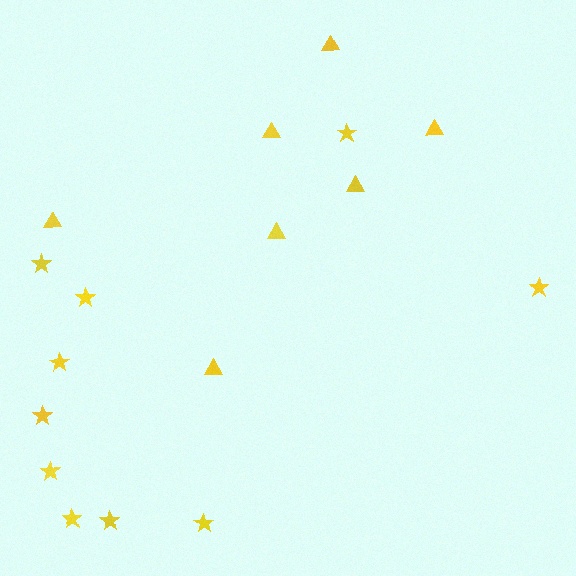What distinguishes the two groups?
There are 2 groups: one group of triangles (7) and one group of stars (10).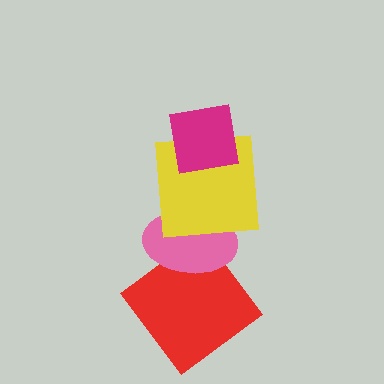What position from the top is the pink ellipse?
The pink ellipse is 3rd from the top.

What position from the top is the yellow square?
The yellow square is 2nd from the top.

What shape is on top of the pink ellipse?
The yellow square is on top of the pink ellipse.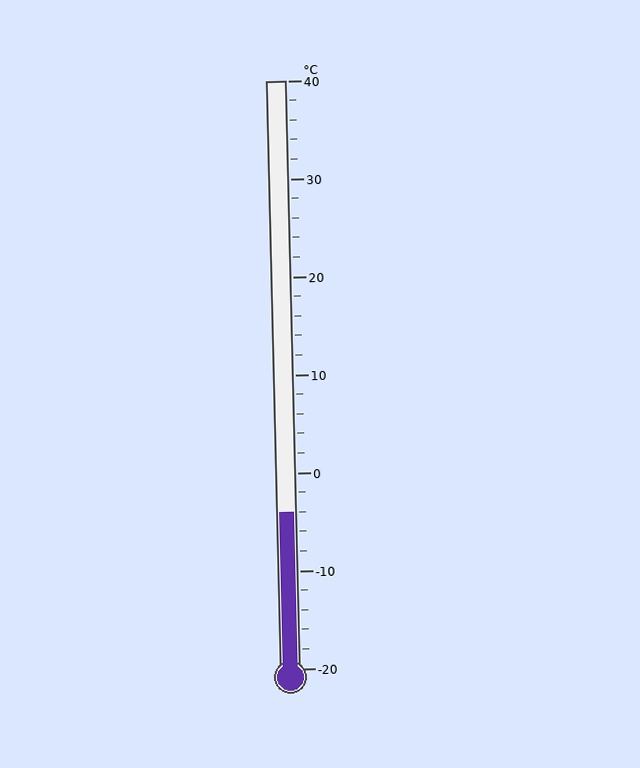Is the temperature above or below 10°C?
The temperature is below 10°C.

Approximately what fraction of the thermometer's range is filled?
The thermometer is filled to approximately 25% of its range.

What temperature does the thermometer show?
The thermometer shows approximately -4°C.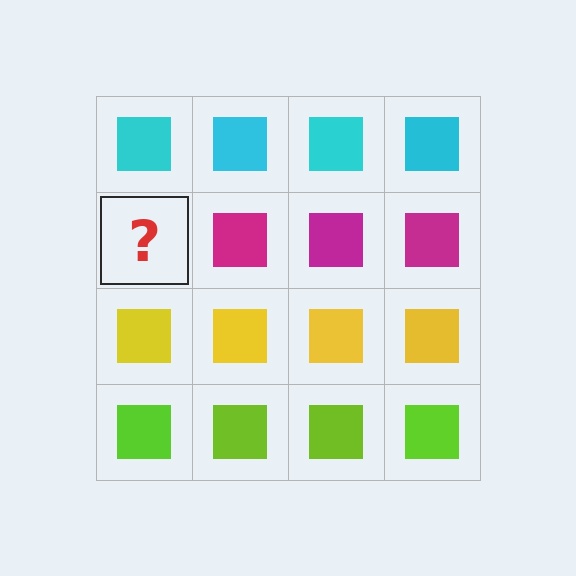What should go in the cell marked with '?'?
The missing cell should contain a magenta square.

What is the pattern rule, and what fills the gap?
The rule is that each row has a consistent color. The gap should be filled with a magenta square.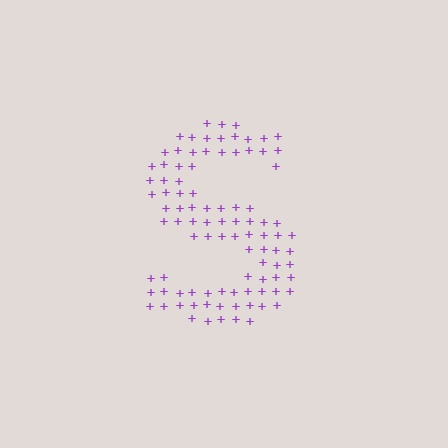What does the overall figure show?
The overall figure shows the letter S.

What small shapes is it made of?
It is made of small plus signs.